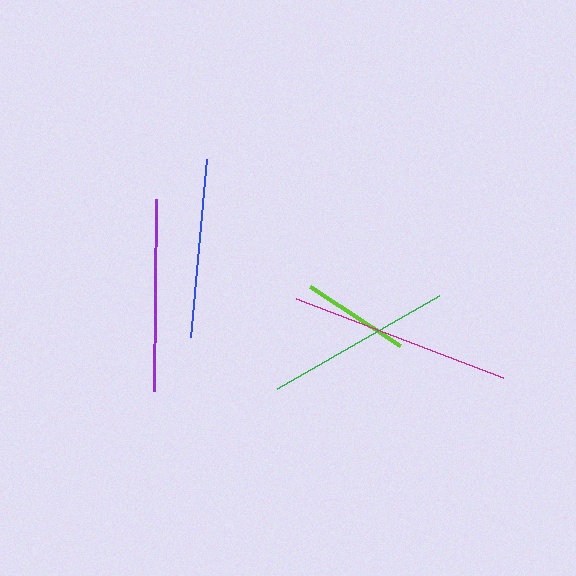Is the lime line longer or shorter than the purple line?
The purple line is longer than the lime line.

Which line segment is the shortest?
The lime line is the shortest at approximately 108 pixels.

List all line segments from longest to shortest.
From longest to shortest: magenta, purple, green, blue, lime.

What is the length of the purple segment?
The purple segment is approximately 192 pixels long.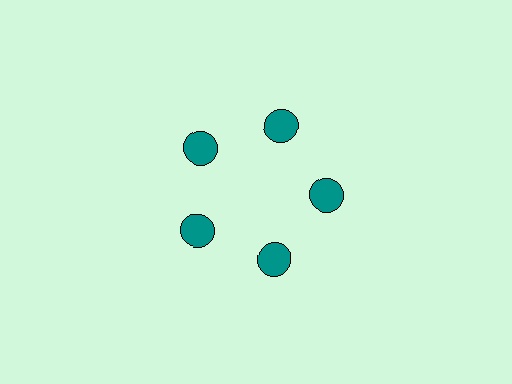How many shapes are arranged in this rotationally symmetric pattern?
There are 5 shapes, arranged in 5 groups of 1.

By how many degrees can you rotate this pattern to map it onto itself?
The pattern maps onto itself every 72 degrees of rotation.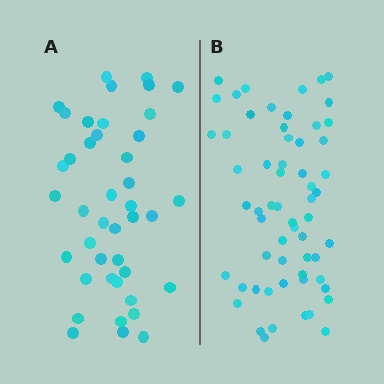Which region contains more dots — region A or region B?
Region B (the right region) has more dots.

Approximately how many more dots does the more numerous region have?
Region B has approximately 20 more dots than region A.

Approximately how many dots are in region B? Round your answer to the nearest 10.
About 60 dots.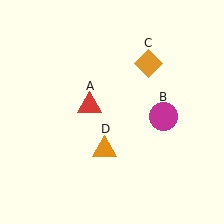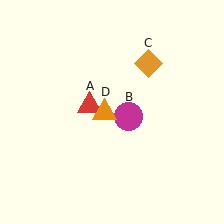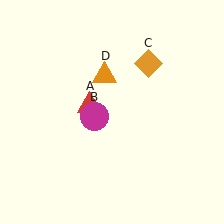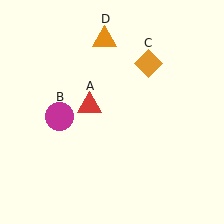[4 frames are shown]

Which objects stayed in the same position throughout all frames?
Red triangle (object A) and orange diamond (object C) remained stationary.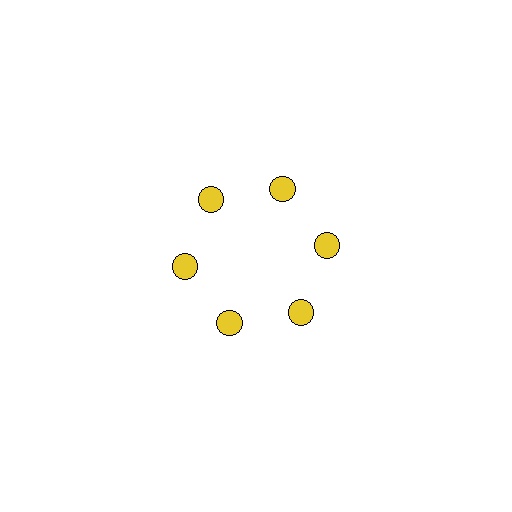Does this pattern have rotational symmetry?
Yes, this pattern has 6-fold rotational symmetry. It looks the same after rotating 60 degrees around the center.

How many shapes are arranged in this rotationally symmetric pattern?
There are 6 shapes, arranged in 6 groups of 1.